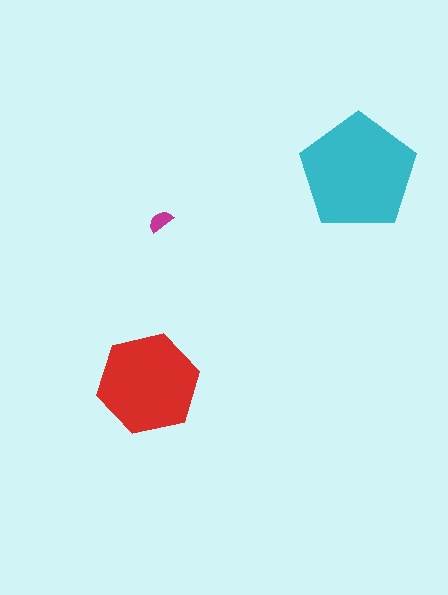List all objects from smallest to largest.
The magenta semicircle, the red hexagon, the cyan pentagon.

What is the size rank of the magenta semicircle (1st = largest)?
3rd.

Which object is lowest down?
The red hexagon is bottommost.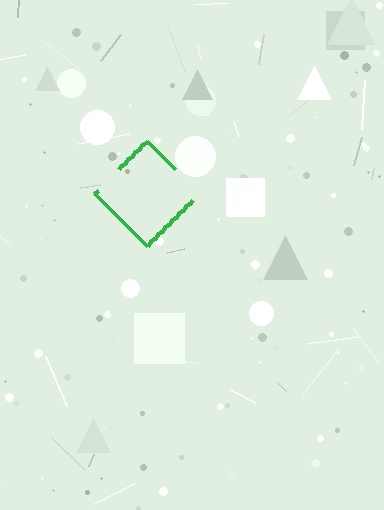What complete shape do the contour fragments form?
The contour fragments form a diamond.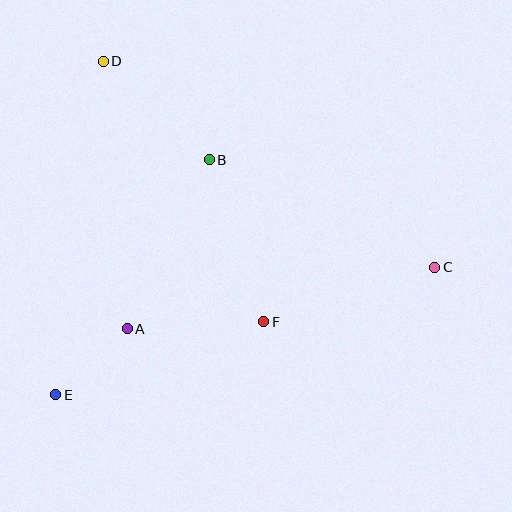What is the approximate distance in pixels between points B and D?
The distance between B and D is approximately 145 pixels.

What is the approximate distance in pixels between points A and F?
The distance between A and F is approximately 136 pixels.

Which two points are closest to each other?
Points A and E are closest to each other.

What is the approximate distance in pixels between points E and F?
The distance between E and F is approximately 220 pixels.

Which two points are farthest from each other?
Points C and E are farthest from each other.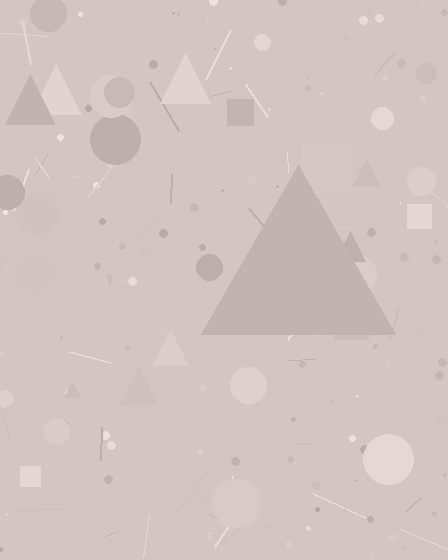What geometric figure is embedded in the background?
A triangle is embedded in the background.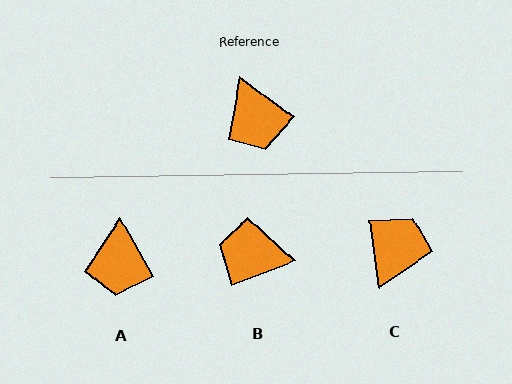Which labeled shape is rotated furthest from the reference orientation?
C, about 135 degrees away.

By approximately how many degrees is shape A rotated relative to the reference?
Approximately 24 degrees clockwise.